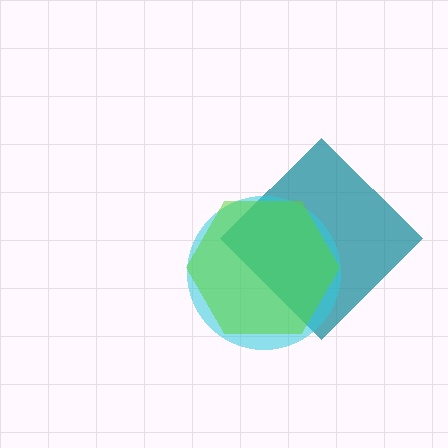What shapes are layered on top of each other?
The layered shapes are: a teal diamond, a cyan circle, a lime hexagon.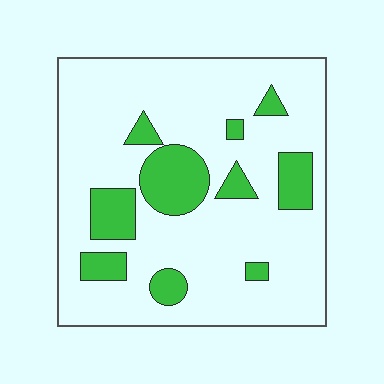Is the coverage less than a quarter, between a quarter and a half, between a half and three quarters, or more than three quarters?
Less than a quarter.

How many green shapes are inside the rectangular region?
10.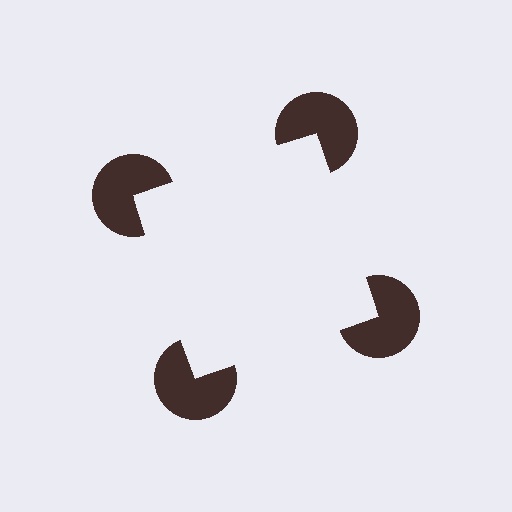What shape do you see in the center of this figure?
An illusory square — its edges are inferred from the aligned wedge cuts in the pac-man discs, not physically drawn.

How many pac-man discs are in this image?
There are 4 — one at each vertex of the illusory square.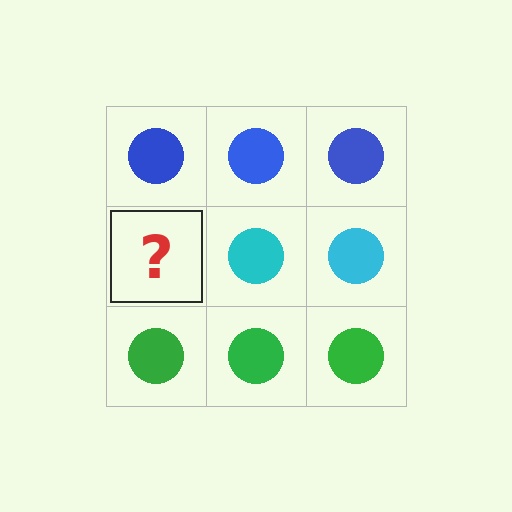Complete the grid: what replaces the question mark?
The question mark should be replaced with a cyan circle.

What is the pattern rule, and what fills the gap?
The rule is that each row has a consistent color. The gap should be filled with a cyan circle.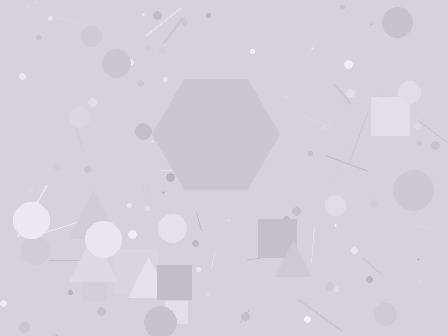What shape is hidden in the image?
A hexagon is hidden in the image.